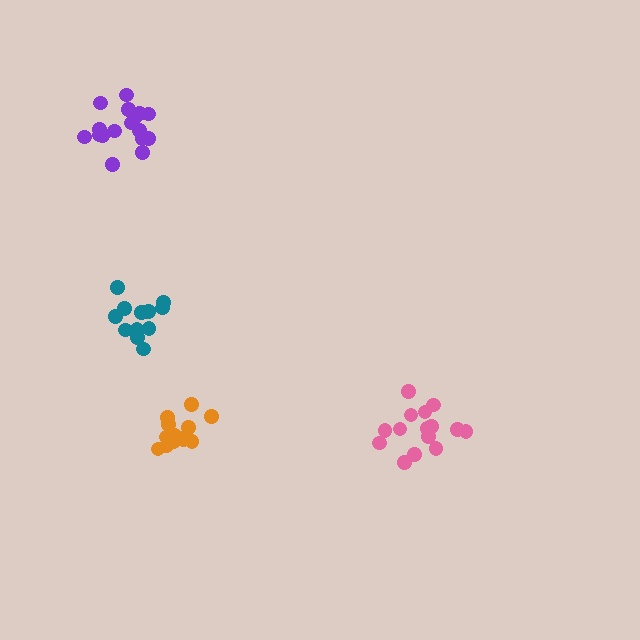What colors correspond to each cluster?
The clusters are colored: teal, pink, purple, orange.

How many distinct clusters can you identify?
There are 4 distinct clusters.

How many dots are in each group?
Group 1: 12 dots, Group 2: 15 dots, Group 3: 17 dots, Group 4: 13 dots (57 total).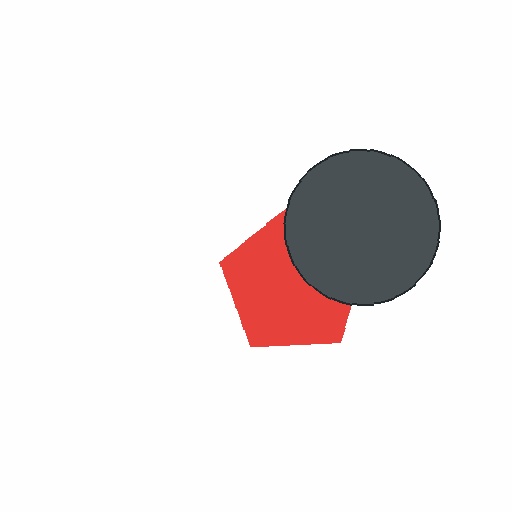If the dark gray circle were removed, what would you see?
You would see the complete red pentagon.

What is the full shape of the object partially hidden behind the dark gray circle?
The partially hidden object is a red pentagon.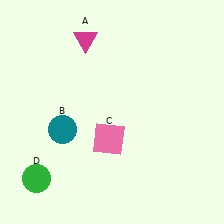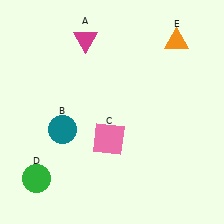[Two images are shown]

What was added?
An orange triangle (E) was added in Image 2.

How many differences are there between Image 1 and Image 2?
There is 1 difference between the two images.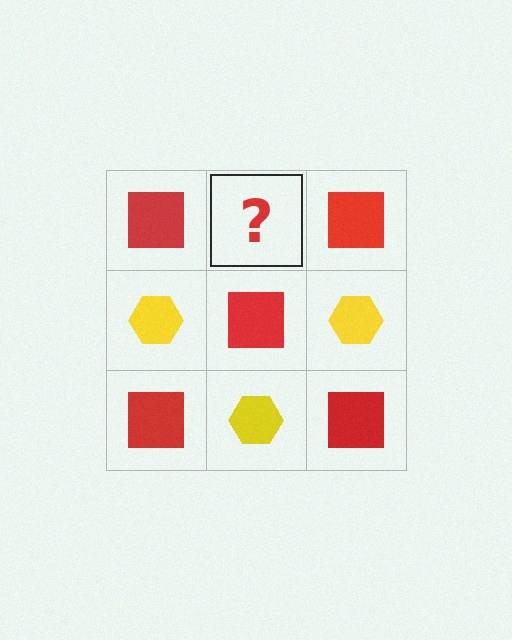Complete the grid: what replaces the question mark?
The question mark should be replaced with a yellow hexagon.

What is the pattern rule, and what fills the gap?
The rule is that it alternates red square and yellow hexagon in a checkerboard pattern. The gap should be filled with a yellow hexagon.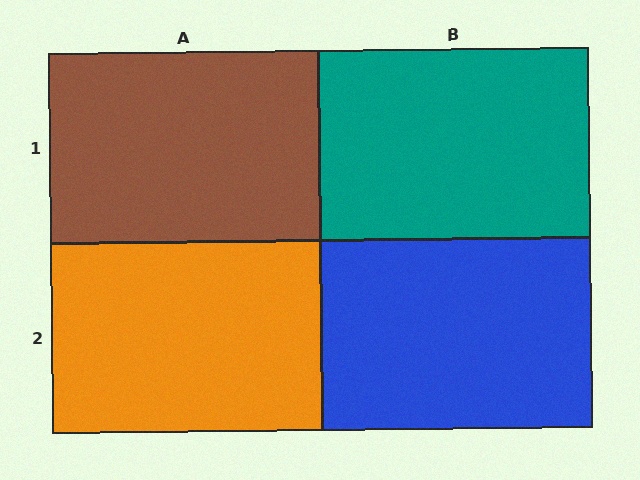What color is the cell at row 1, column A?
Brown.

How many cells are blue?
1 cell is blue.